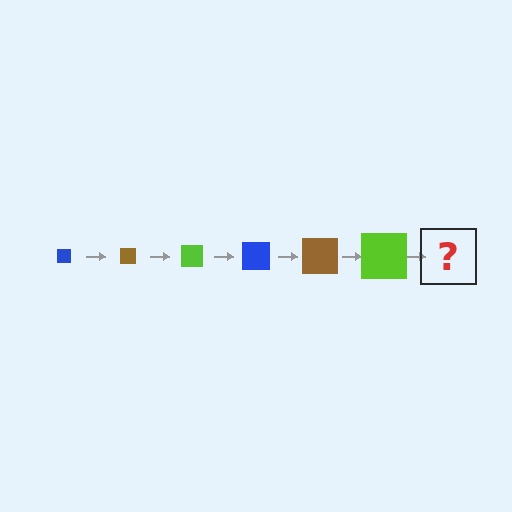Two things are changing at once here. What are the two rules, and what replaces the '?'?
The two rules are that the square grows larger each step and the color cycles through blue, brown, and lime. The '?' should be a blue square, larger than the previous one.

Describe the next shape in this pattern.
It should be a blue square, larger than the previous one.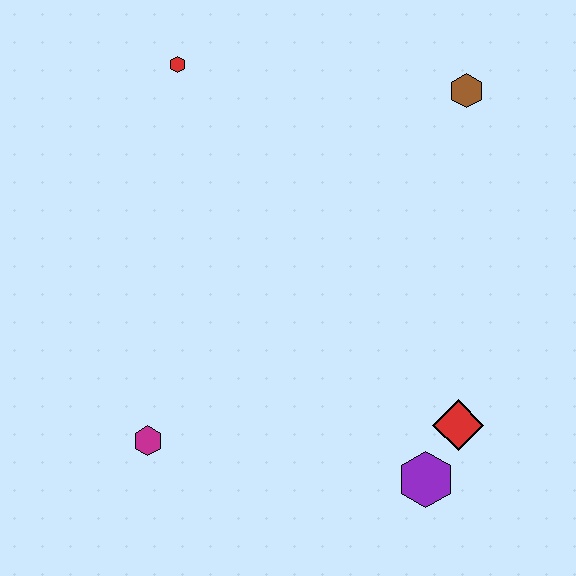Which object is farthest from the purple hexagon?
The red hexagon is farthest from the purple hexagon.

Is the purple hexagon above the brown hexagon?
No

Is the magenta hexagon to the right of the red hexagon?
No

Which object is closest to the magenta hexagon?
The purple hexagon is closest to the magenta hexagon.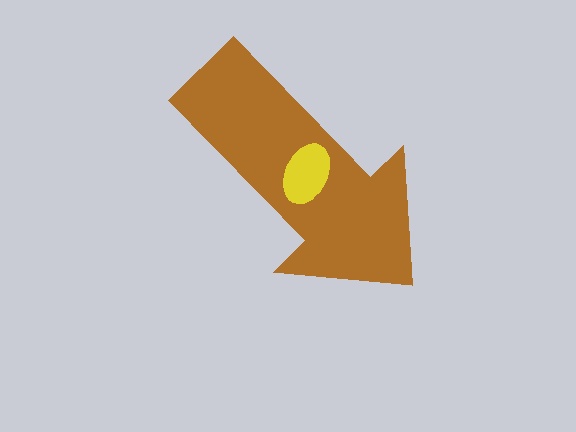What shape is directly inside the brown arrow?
The yellow ellipse.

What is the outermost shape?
The brown arrow.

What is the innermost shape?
The yellow ellipse.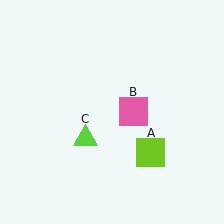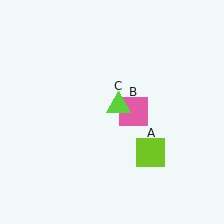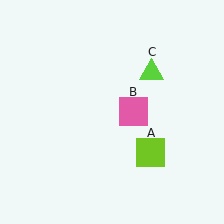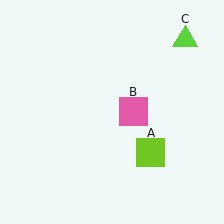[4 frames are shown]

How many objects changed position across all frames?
1 object changed position: lime triangle (object C).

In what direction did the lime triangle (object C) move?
The lime triangle (object C) moved up and to the right.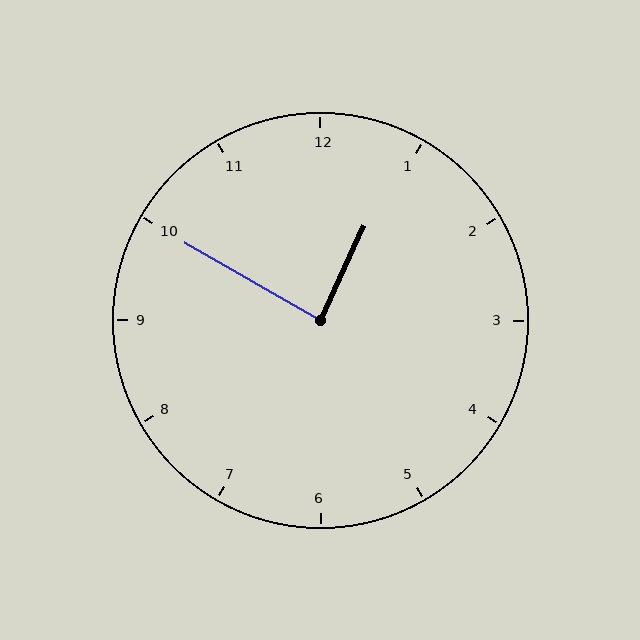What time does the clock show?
12:50.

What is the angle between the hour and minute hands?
Approximately 85 degrees.